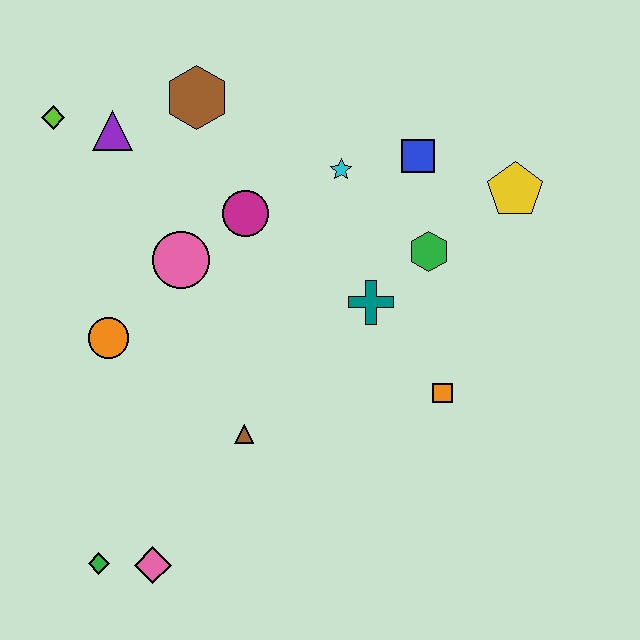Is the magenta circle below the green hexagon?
No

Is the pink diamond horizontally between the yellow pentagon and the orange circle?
Yes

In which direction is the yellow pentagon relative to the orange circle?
The yellow pentagon is to the right of the orange circle.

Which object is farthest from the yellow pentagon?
The green diamond is farthest from the yellow pentagon.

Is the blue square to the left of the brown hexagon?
No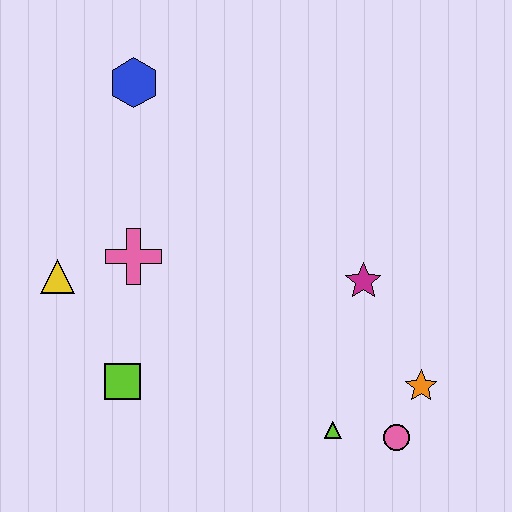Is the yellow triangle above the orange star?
Yes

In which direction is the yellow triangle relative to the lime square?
The yellow triangle is above the lime square.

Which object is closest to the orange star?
The pink circle is closest to the orange star.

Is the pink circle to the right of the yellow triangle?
Yes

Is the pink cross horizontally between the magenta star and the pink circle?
No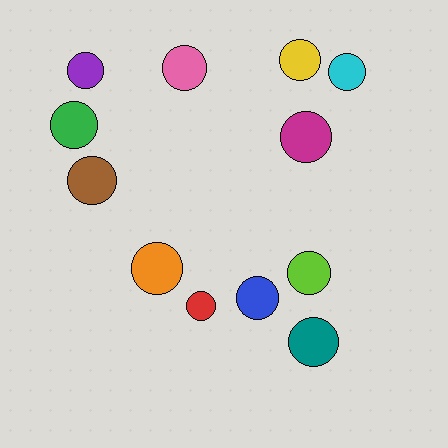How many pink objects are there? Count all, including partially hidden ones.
There is 1 pink object.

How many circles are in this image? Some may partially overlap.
There are 12 circles.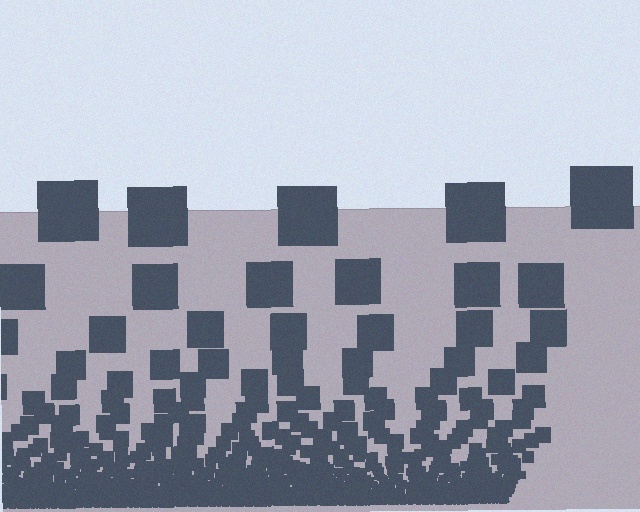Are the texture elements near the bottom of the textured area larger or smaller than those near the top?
Smaller. The gradient is inverted — elements near the bottom are smaller and denser.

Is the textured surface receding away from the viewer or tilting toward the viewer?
The surface appears to tilt toward the viewer. Texture elements get larger and sparser toward the top.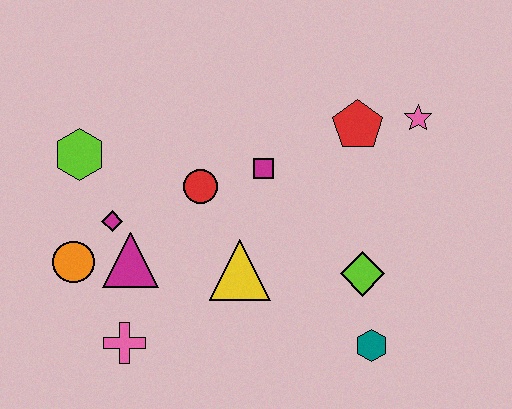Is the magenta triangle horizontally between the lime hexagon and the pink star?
Yes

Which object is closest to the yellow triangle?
The red circle is closest to the yellow triangle.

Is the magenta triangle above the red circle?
No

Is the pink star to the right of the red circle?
Yes